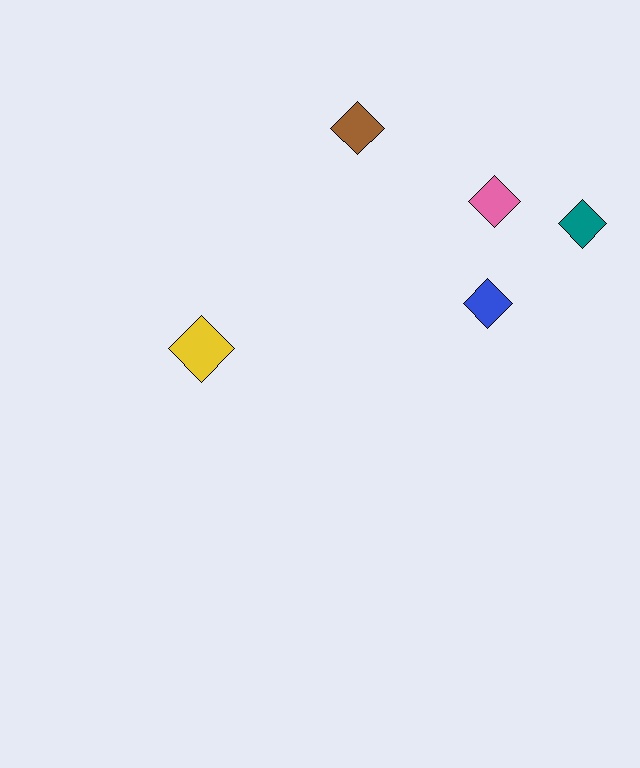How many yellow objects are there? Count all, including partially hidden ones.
There is 1 yellow object.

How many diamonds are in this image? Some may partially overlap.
There are 5 diamonds.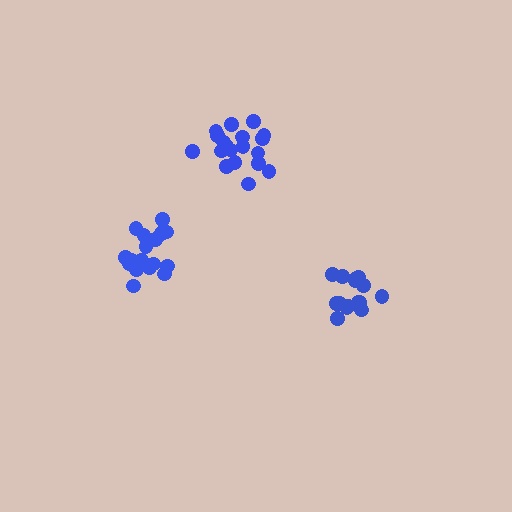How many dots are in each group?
Group 1: 18 dots, Group 2: 19 dots, Group 3: 15 dots (52 total).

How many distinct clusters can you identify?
There are 3 distinct clusters.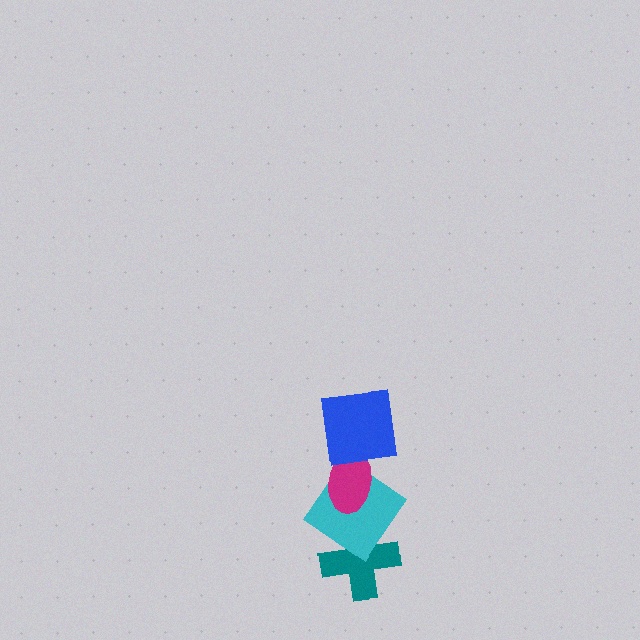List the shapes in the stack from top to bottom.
From top to bottom: the blue square, the magenta ellipse, the cyan diamond, the teal cross.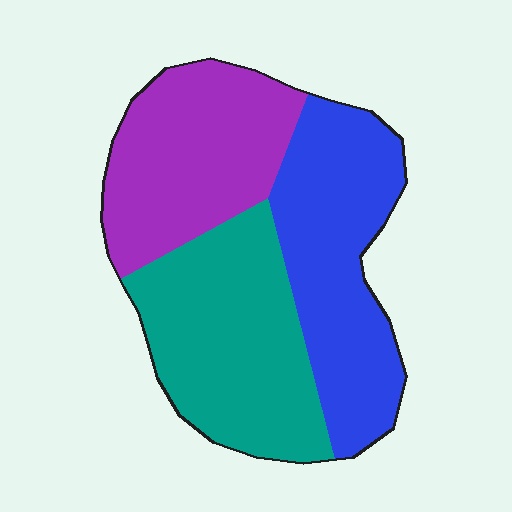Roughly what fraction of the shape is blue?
Blue covers roughly 35% of the shape.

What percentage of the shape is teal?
Teal covers about 35% of the shape.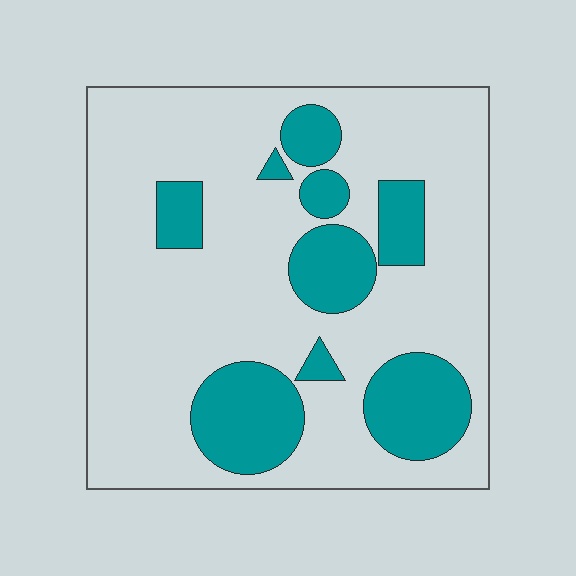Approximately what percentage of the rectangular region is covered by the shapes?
Approximately 25%.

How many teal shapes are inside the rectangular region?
9.